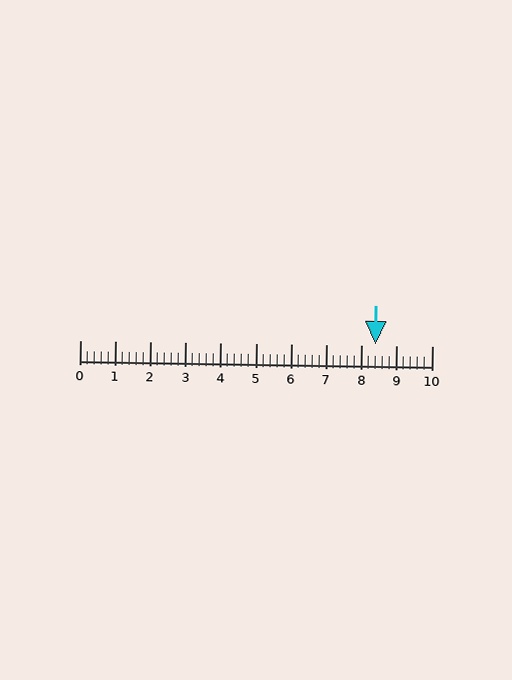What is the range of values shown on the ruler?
The ruler shows values from 0 to 10.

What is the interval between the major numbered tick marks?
The major tick marks are spaced 1 units apart.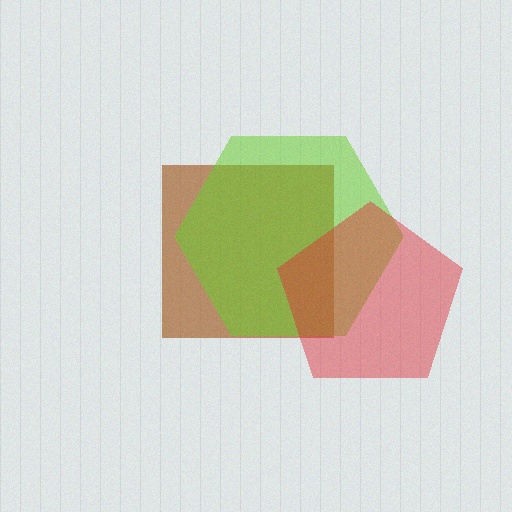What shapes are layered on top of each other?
The layered shapes are: a brown square, a lime hexagon, a red pentagon.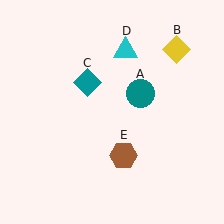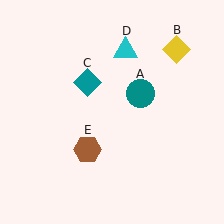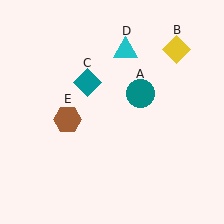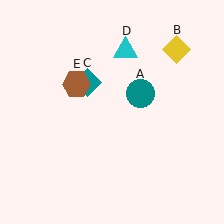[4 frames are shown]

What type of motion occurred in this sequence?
The brown hexagon (object E) rotated clockwise around the center of the scene.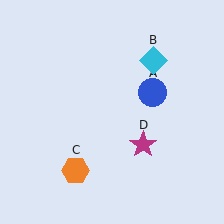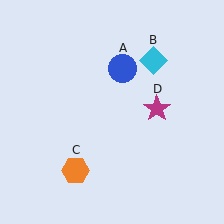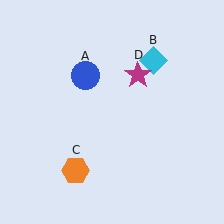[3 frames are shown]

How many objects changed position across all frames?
2 objects changed position: blue circle (object A), magenta star (object D).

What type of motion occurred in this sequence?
The blue circle (object A), magenta star (object D) rotated counterclockwise around the center of the scene.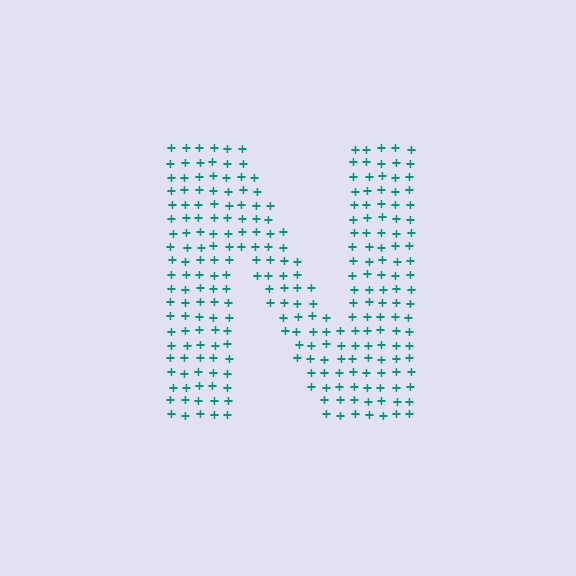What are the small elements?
The small elements are plus signs.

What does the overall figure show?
The overall figure shows the letter N.